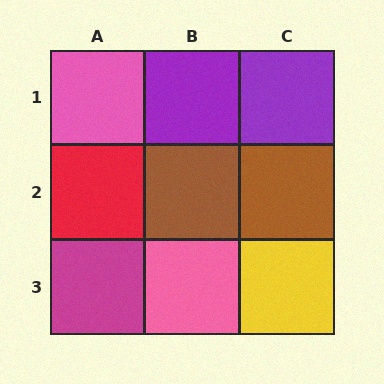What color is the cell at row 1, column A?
Pink.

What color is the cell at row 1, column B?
Purple.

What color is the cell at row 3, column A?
Magenta.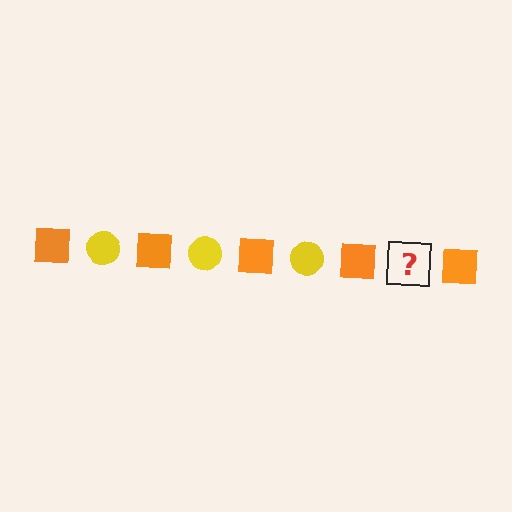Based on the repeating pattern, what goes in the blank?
The blank should be a yellow circle.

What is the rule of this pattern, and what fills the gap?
The rule is that the pattern alternates between orange square and yellow circle. The gap should be filled with a yellow circle.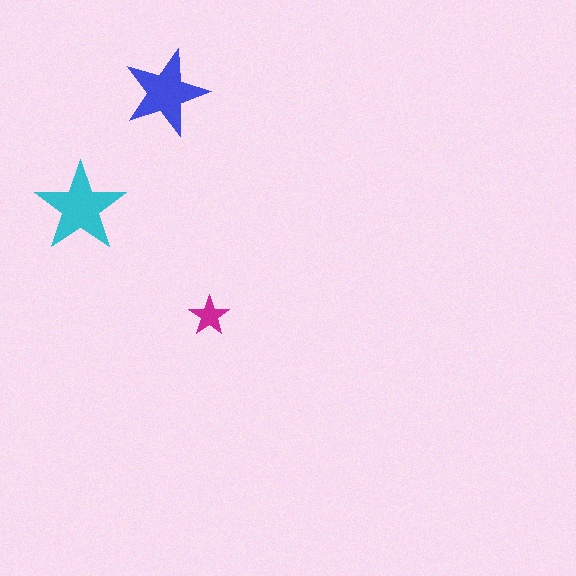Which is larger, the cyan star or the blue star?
The cyan one.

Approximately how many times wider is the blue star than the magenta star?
About 2 times wider.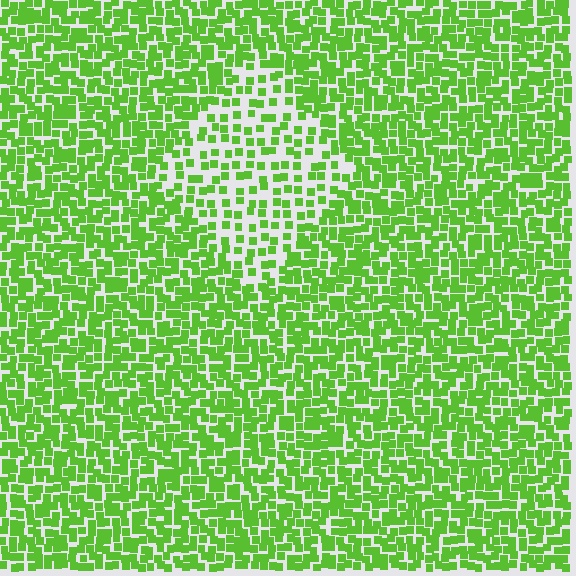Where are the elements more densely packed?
The elements are more densely packed outside the diamond boundary.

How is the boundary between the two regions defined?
The boundary is defined by a change in element density (approximately 2.0x ratio). All elements are the same color, size, and shape.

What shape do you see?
I see a diamond.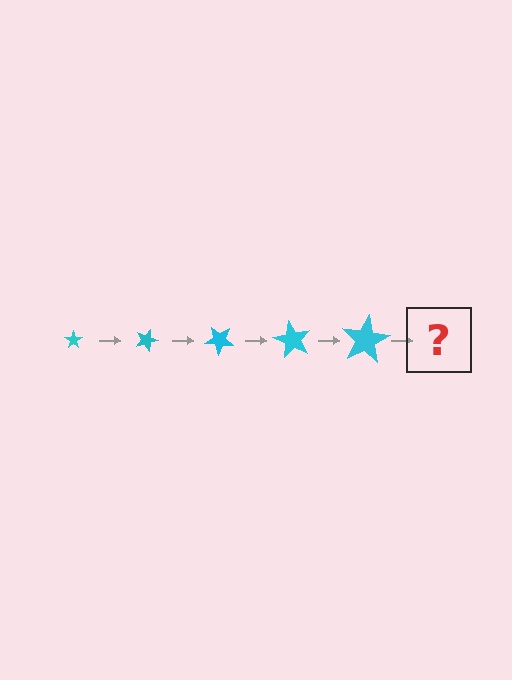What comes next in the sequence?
The next element should be a star, larger than the previous one and rotated 100 degrees from the start.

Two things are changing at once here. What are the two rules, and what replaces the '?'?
The two rules are that the star grows larger each step and it rotates 20 degrees each step. The '?' should be a star, larger than the previous one and rotated 100 degrees from the start.